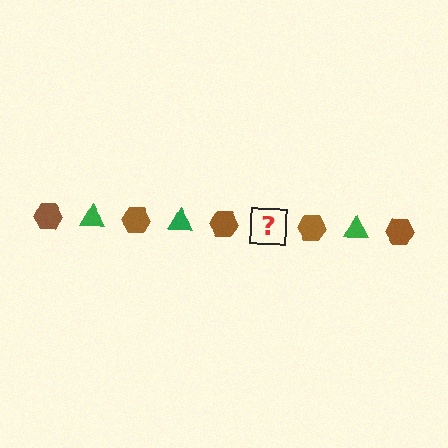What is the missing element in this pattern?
The missing element is a green triangle.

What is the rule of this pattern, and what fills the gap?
The rule is that the pattern alternates between brown hexagon and green triangle. The gap should be filled with a green triangle.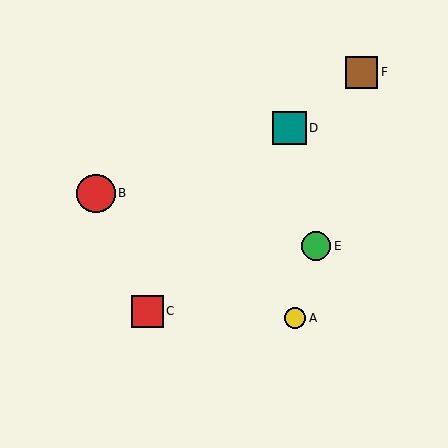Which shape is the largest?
The red circle (labeled B) is the largest.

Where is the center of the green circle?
The center of the green circle is at (316, 246).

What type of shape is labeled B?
Shape B is a red circle.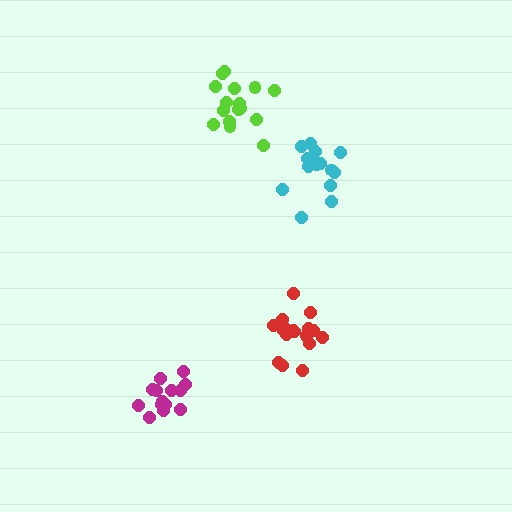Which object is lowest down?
The magenta cluster is bottommost.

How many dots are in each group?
Group 1: 17 dots, Group 2: 14 dots, Group 3: 15 dots, Group 4: 16 dots (62 total).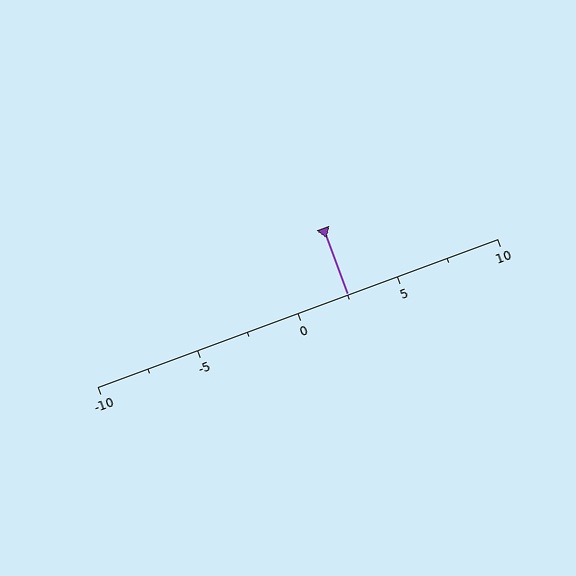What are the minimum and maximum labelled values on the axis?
The axis runs from -10 to 10.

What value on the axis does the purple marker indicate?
The marker indicates approximately 2.5.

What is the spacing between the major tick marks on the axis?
The major ticks are spaced 5 apart.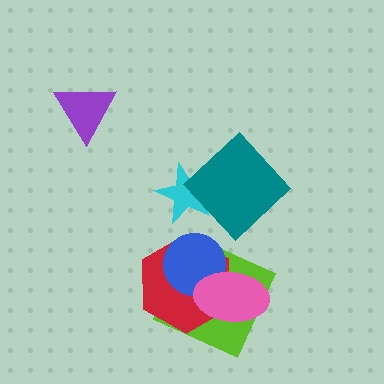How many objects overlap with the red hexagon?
3 objects overlap with the red hexagon.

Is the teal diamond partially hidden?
No, no other shape covers it.